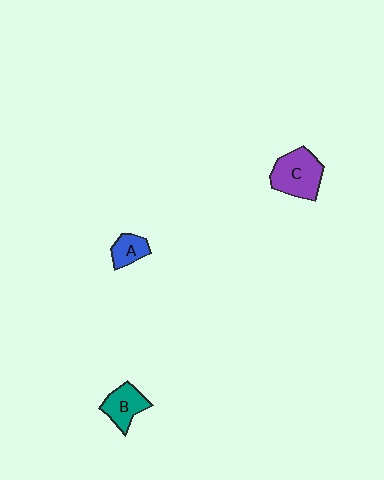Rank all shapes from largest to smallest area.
From largest to smallest: C (purple), B (teal), A (blue).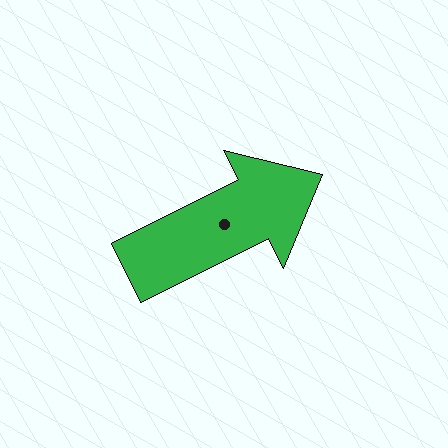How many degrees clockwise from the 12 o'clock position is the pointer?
Approximately 63 degrees.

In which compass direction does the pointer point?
Northeast.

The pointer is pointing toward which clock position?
Roughly 2 o'clock.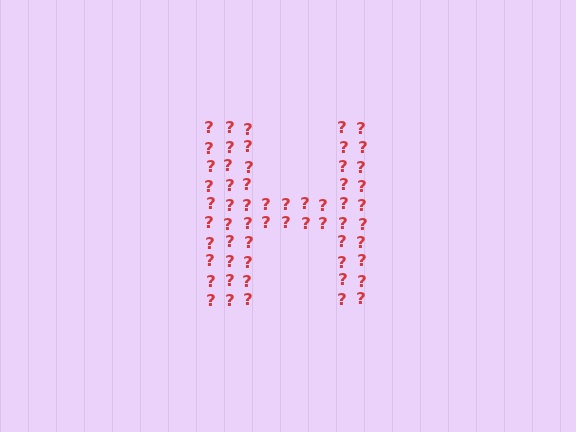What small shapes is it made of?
It is made of small question marks.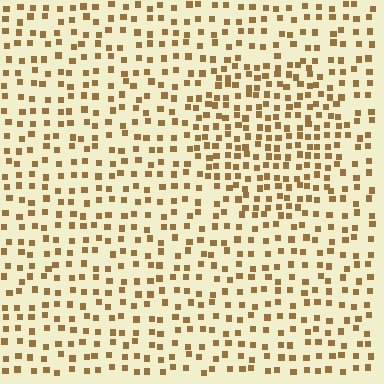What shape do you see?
I see a circle.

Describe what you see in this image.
The image contains small brown elements arranged at two different densities. A circle-shaped region is visible where the elements are more densely packed than the surrounding area.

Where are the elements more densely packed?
The elements are more densely packed inside the circle boundary.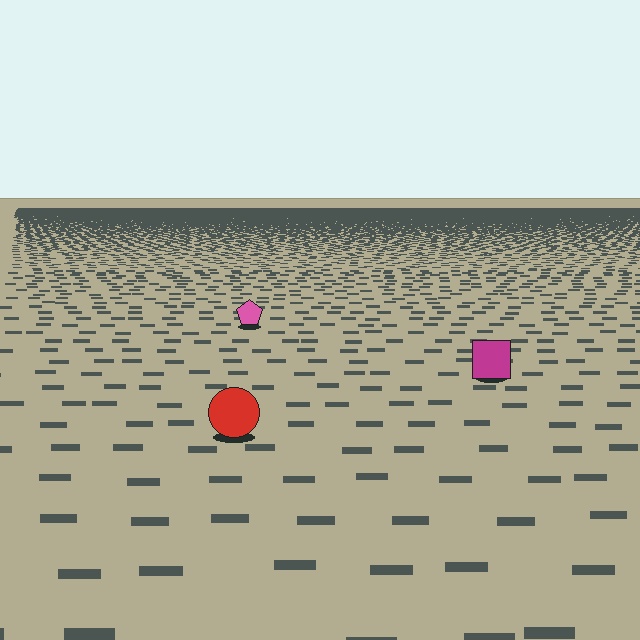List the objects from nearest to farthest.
From nearest to farthest: the red circle, the magenta square, the pink pentagon.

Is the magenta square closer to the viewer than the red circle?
No. The red circle is closer — you can tell from the texture gradient: the ground texture is coarser near it.